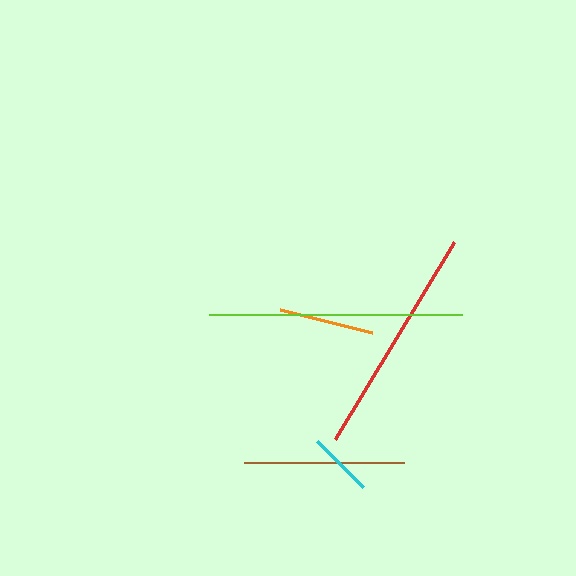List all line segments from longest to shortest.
From longest to shortest: lime, red, brown, orange, cyan.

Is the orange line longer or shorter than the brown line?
The brown line is longer than the orange line.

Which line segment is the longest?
The lime line is the longest at approximately 253 pixels.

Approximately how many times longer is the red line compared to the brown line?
The red line is approximately 1.4 times the length of the brown line.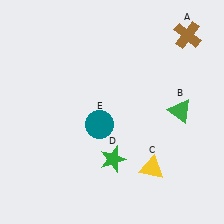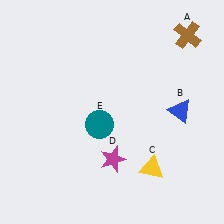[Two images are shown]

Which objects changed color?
B changed from green to blue. D changed from green to magenta.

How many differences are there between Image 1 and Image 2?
There are 2 differences between the two images.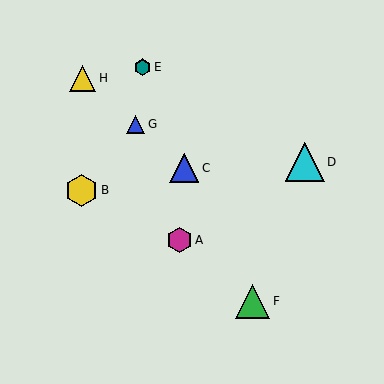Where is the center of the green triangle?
The center of the green triangle is at (252, 301).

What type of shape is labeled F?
Shape F is a green triangle.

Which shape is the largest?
The cyan triangle (labeled D) is the largest.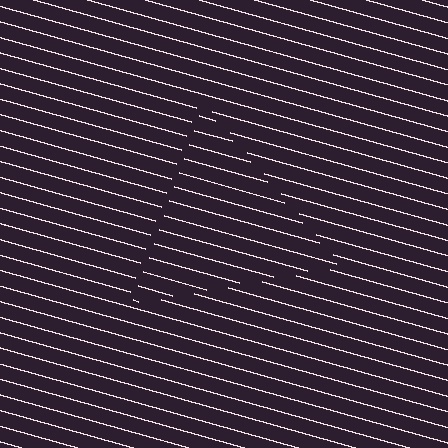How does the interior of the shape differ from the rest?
The interior of the shape contains the same grating, shifted by half a period — the contour is defined by the phase discontinuity where line-ends from the inner and outer gratings abut.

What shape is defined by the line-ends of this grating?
An illusory triangle. The interior of the shape contains the same grating, shifted by half a period — the contour is defined by the phase discontinuity where line-ends from the inner and outer gratings abut.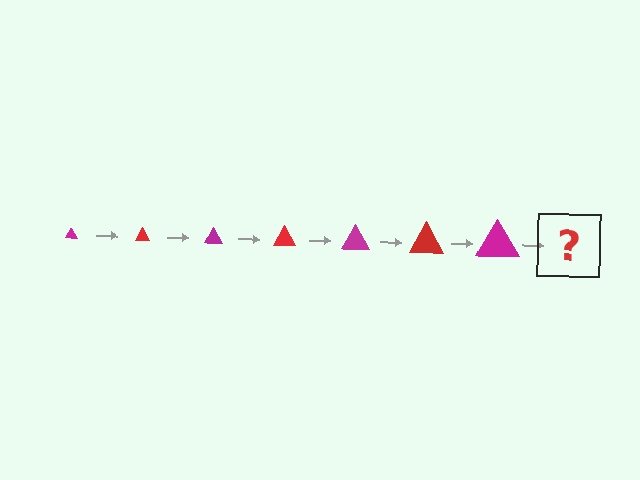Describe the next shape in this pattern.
It should be a red triangle, larger than the previous one.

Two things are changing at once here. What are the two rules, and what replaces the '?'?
The two rules are that the triangle grows larger each step and the color cycles through magenta and red. The '?' should be a red triangle, larger than the previous one.